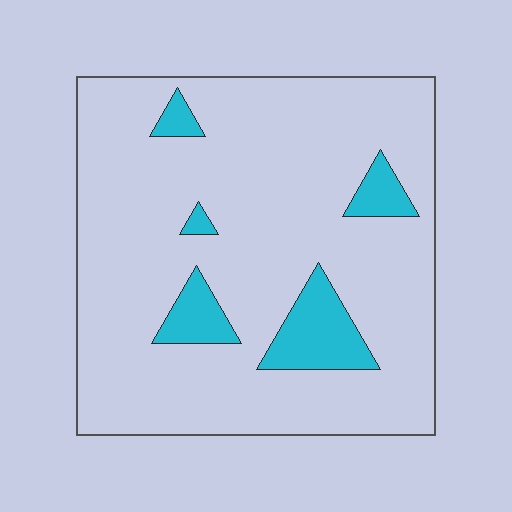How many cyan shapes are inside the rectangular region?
5.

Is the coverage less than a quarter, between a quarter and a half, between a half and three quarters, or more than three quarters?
Less than a quarter.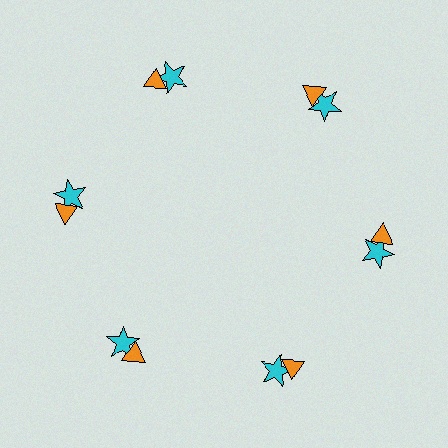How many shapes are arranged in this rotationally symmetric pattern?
There are 12 shapes, arranged in 6 groups of 2.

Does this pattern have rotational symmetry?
Yes, this pattern has 6-fold rotational symmetry. It looks the same after rotating 60 degrees around the center.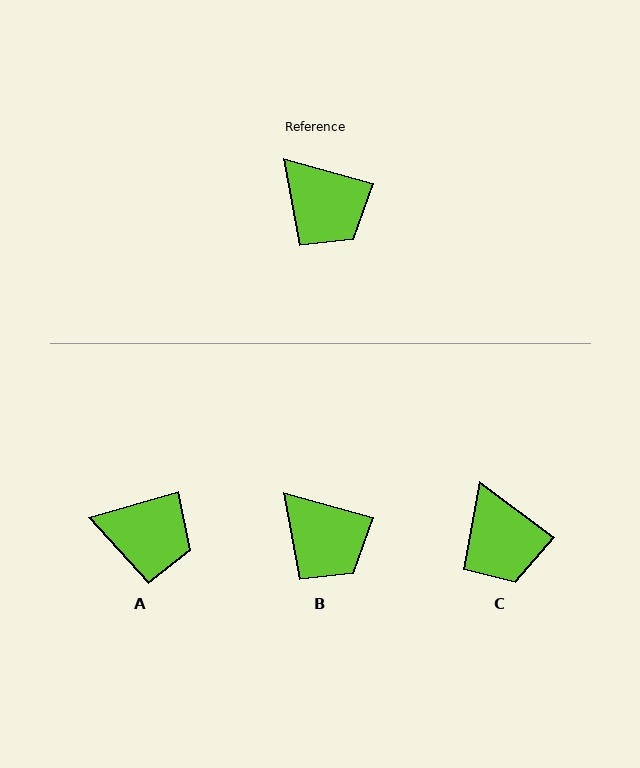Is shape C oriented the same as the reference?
No, it is off by about 21 degrees.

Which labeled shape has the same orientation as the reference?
B.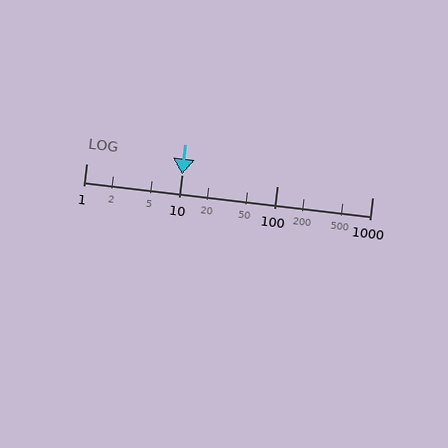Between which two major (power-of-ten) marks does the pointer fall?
The pointer is between 10 and 100.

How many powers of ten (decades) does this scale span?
The scale spans 3 decades, from 1 to 1000.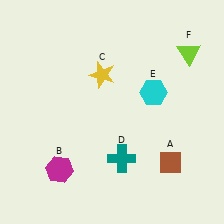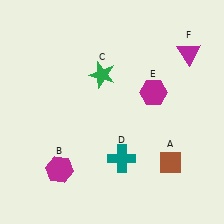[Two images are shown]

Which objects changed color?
C changed from yellow to green. E changed from cyan to magenta. F changed from lime to magenta.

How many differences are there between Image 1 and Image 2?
There are 3 differences between the two images.